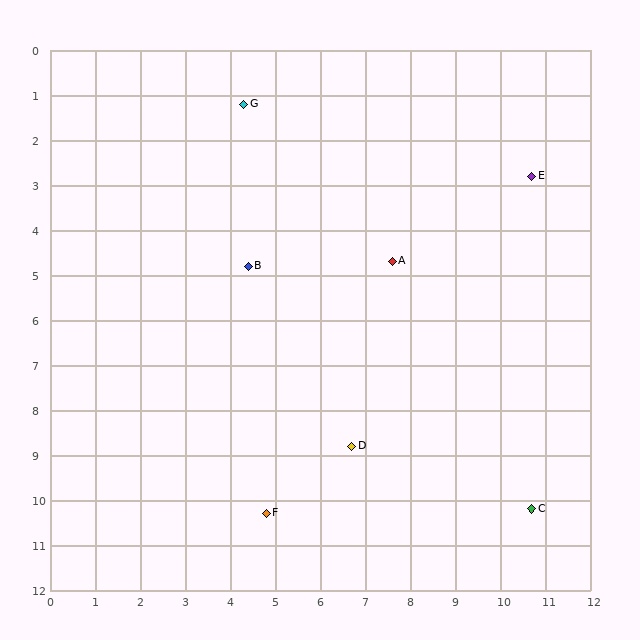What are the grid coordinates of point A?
Point A is at approximately (7.6, 4.7).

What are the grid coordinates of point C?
Point C is at approximately (10.7, 10.2).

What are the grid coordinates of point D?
Point D is at approximately (6.7, 8.8).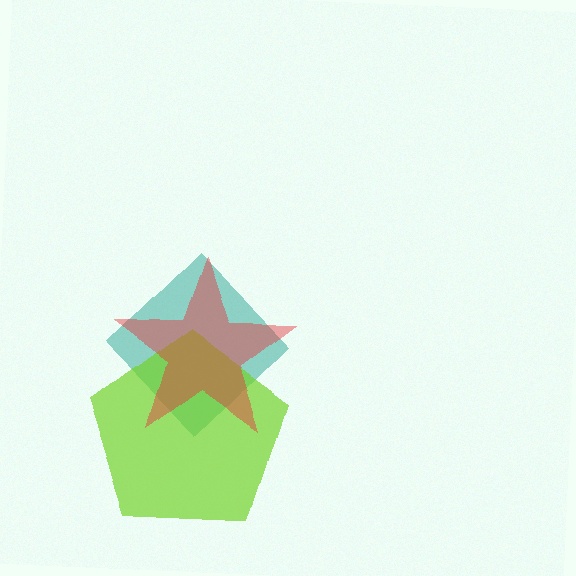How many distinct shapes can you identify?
There are 3 distinct shapes: a teal diamond, a lime pentagon, a red star.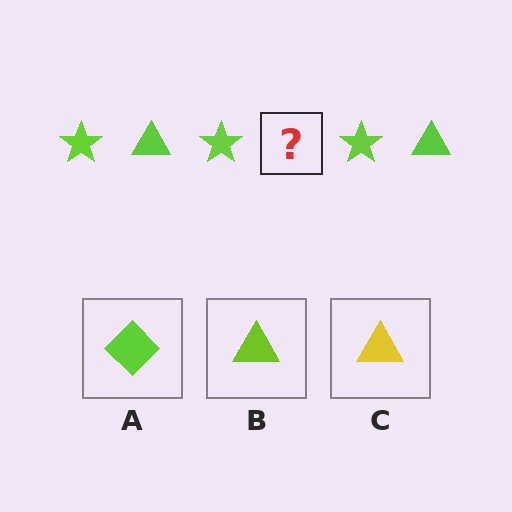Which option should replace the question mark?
Option B.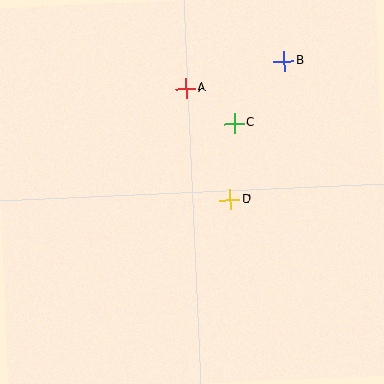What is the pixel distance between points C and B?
The distance between C and B is 80 pixels.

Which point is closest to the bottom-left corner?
Point D is closest to the bottom-left corner.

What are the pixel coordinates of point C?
Point C is at (234, 123).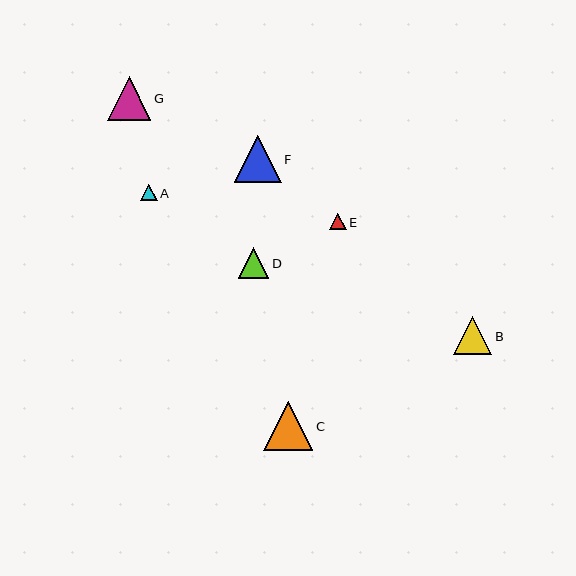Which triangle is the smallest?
Triangle A is the smallest with a size of approximately 16 pixels.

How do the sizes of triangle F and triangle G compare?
Triangle F and triangle G are approximately the same size.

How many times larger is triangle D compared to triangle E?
Triangle D is approximately 1.8 times the size of triangle E.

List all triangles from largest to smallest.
From largest to smallest: C, F, G, B, D, E, A.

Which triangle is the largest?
Triangle C is the largest with a size of approximately 49 pixels.